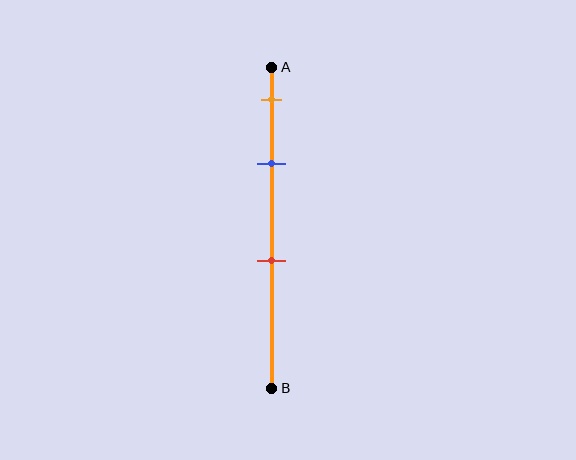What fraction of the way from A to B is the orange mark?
The orange mark is approximately 10% (0.1) of the way from A to B.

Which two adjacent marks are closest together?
The orange and blue marks are the closest adjacent pair.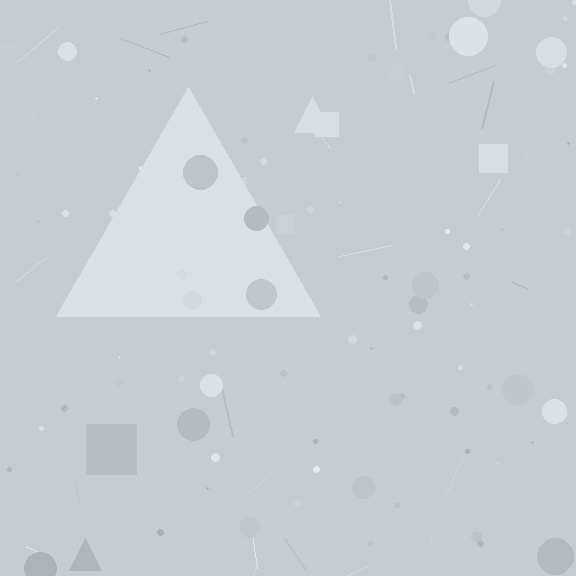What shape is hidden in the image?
A triangle is hidden in the image.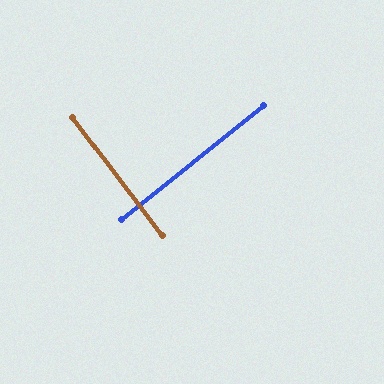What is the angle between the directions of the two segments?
Approximately 88 degrees.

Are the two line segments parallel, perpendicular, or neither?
Perpendicular — they meet at approximately 88°.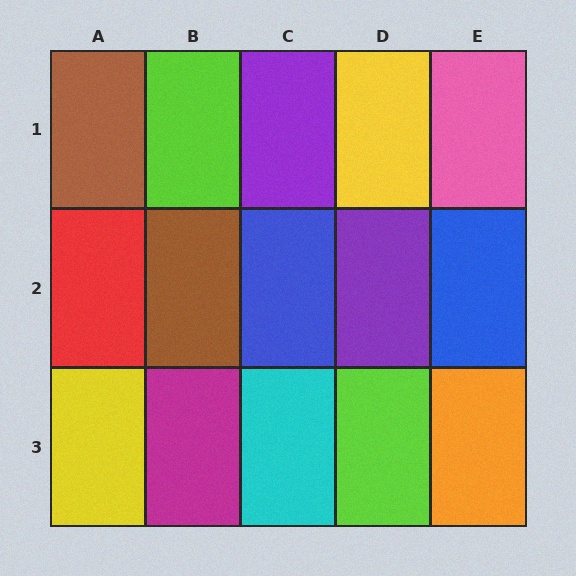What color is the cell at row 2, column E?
Blue.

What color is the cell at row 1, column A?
Brown.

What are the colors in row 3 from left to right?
Yellow, magenta, cyan, lime, orange.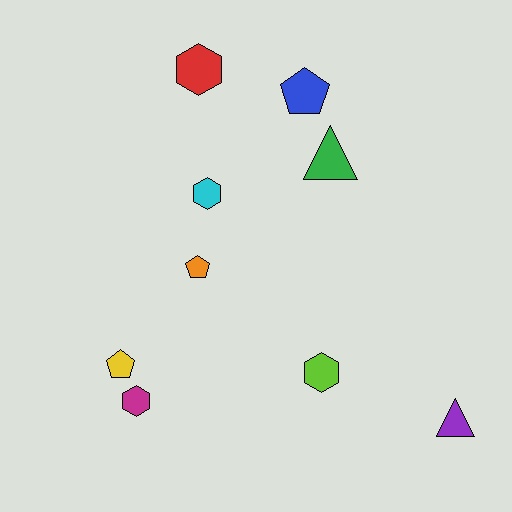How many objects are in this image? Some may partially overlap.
There are 9 objects.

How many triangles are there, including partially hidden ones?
There are 2 triangles.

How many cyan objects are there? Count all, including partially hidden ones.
There is 1 cyan object.